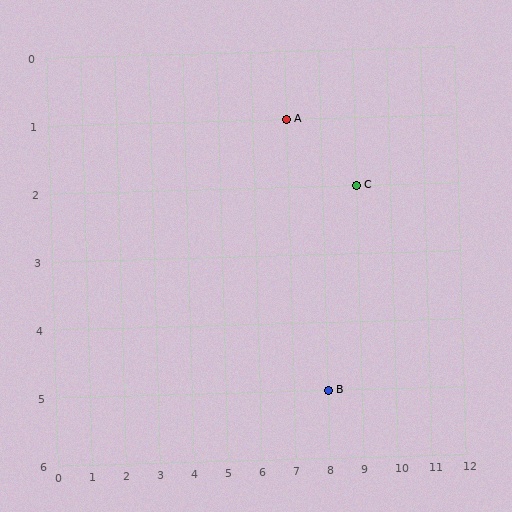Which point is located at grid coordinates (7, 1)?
Point A is at (7, 1).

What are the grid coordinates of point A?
Point A is at grid coordinates (7, 1).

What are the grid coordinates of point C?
Point C is at grid coordinates (9, 2).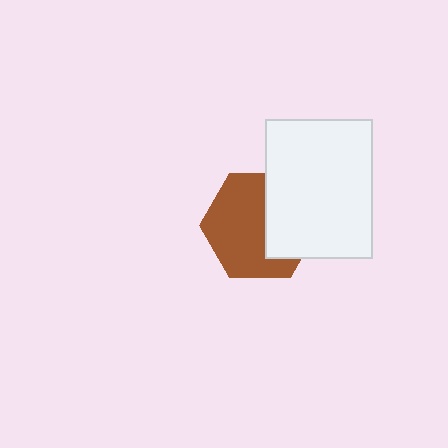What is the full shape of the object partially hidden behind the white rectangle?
The partially hidden object is a brown hexagon.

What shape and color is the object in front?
The object in front is a white rectangle.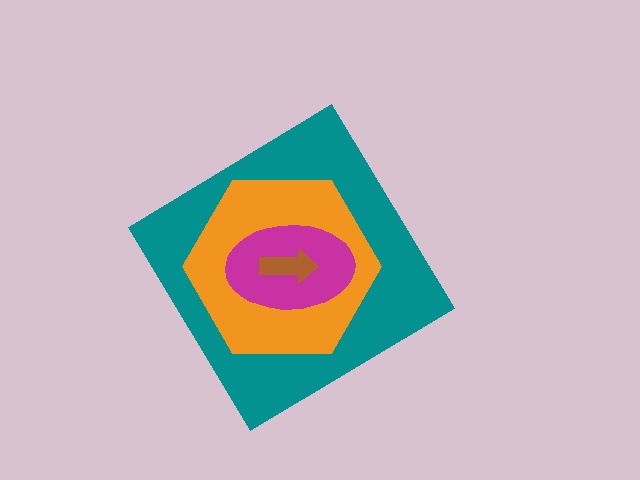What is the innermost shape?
The brown arrow.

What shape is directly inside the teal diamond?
The orange hexagon.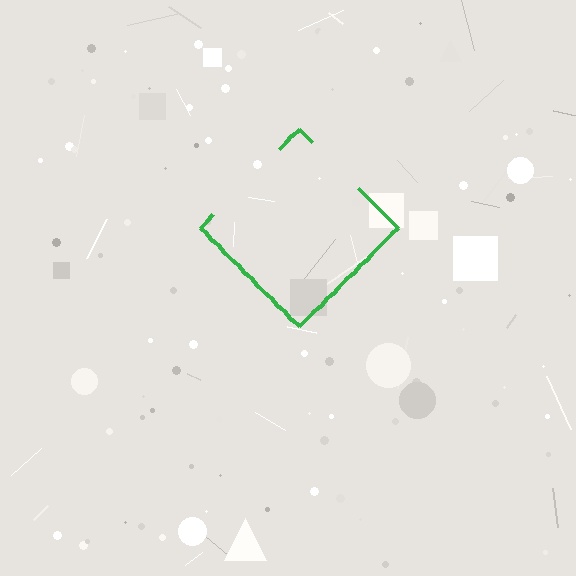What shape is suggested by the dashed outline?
The dashed outline suggests a diamond.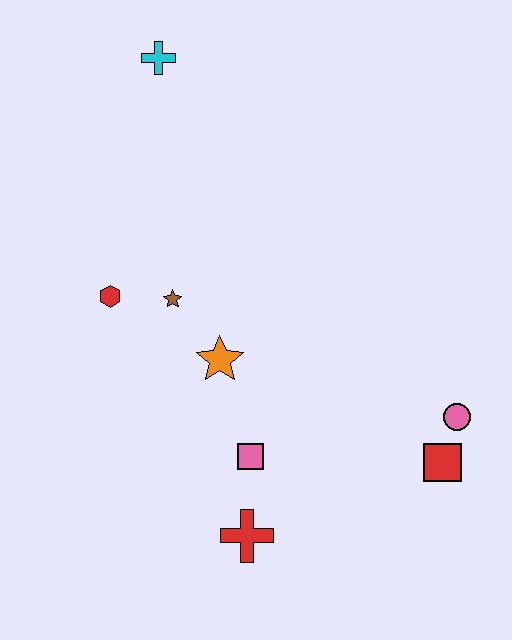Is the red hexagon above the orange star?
Yes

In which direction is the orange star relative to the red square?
The orange star is to the left of the red square.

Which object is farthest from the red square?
The cyan cross is farthest from the red square.